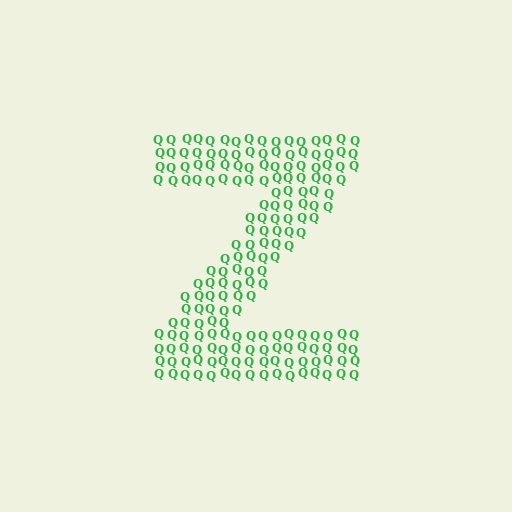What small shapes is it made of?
It is made of small letter Q's.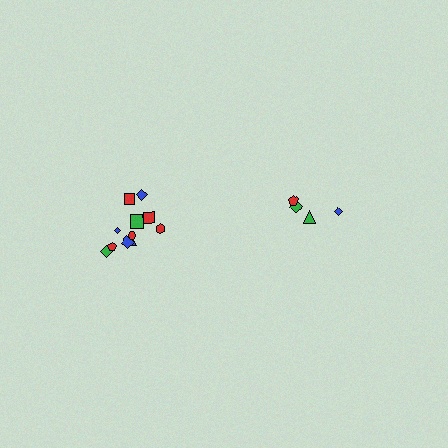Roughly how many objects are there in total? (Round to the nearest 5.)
Roughly 15 objects in total.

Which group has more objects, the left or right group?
The left group.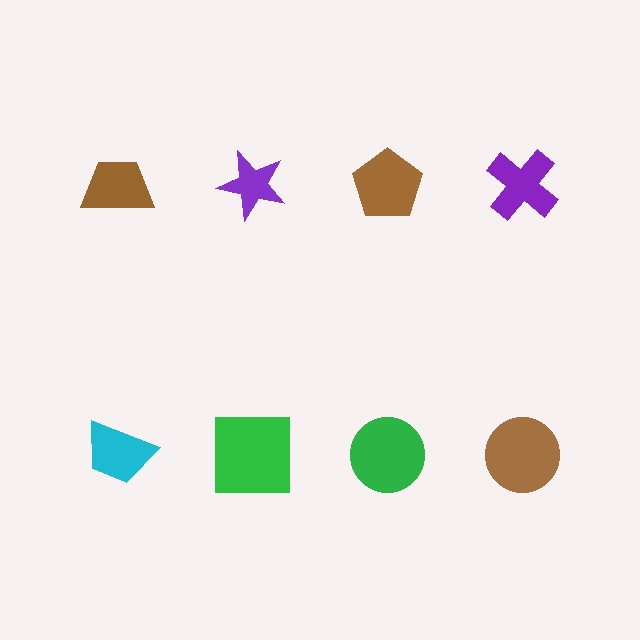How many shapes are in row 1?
4 shapes.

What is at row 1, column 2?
A purple star.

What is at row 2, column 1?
A cyan trapezoid.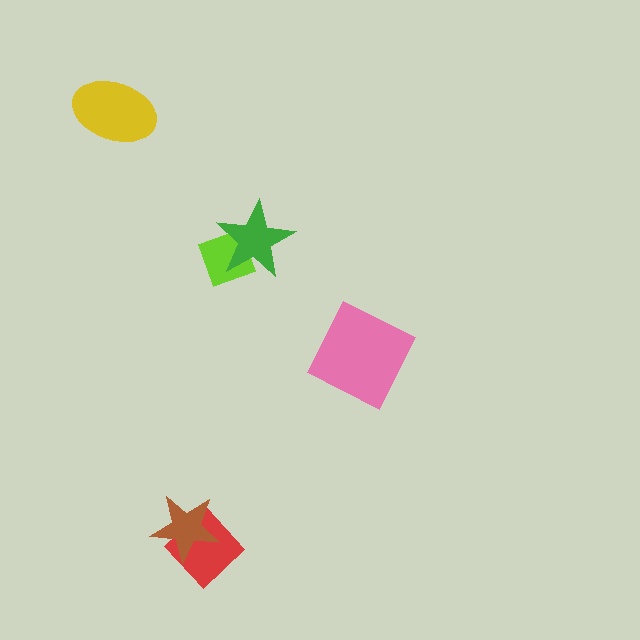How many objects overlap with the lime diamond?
1 object overlaps with the lime diamond.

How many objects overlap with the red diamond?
1 object overlaps with the red diamond.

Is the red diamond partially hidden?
Yes, it is partially covered by another shape.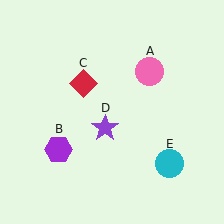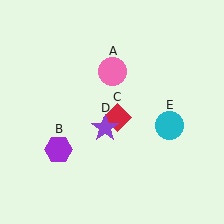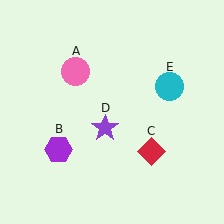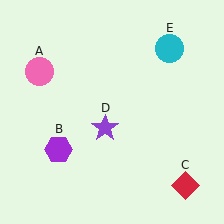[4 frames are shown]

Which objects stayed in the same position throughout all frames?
Purple hexagon (object B) and purple star (object D) remained stationary.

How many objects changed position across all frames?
3 objects changed position: pink circle (object A), red diamond (object C), cyan circle (object E).